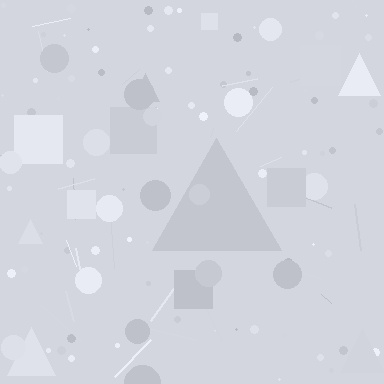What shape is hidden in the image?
A triangle is hidden in the image.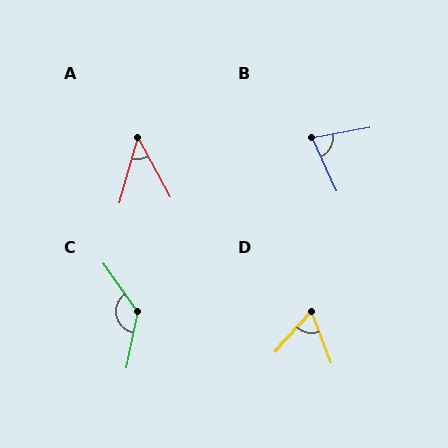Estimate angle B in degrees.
Approximately 75 degrees.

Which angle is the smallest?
A, at approximately 45 degrees.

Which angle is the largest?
C, at approximately 134 degrees.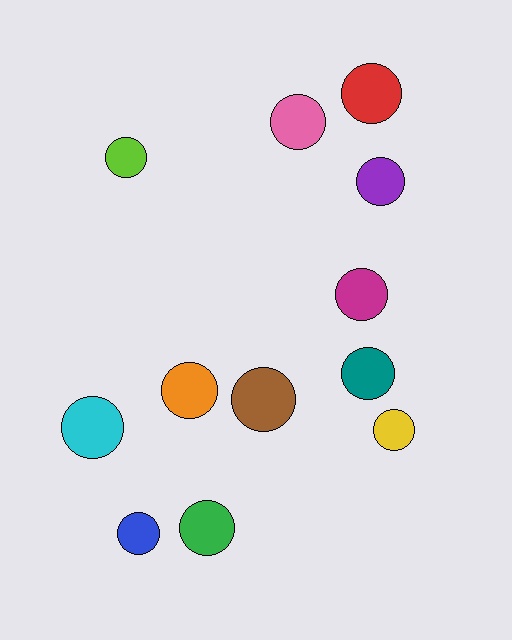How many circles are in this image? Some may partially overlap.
There are 12 circles.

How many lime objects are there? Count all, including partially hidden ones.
There is 1 lime object.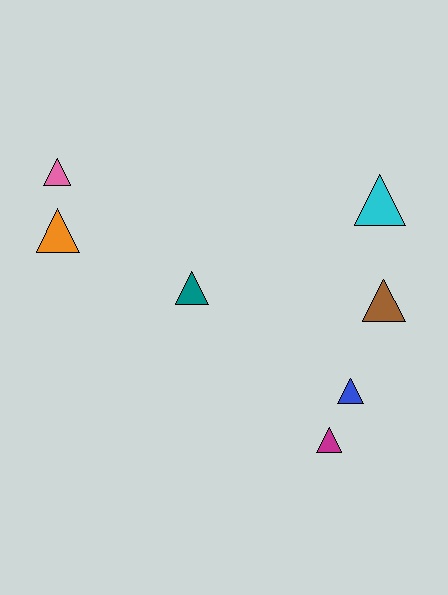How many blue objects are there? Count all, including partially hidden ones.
There is 1 blue object.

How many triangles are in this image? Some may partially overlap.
There are 7 triangles.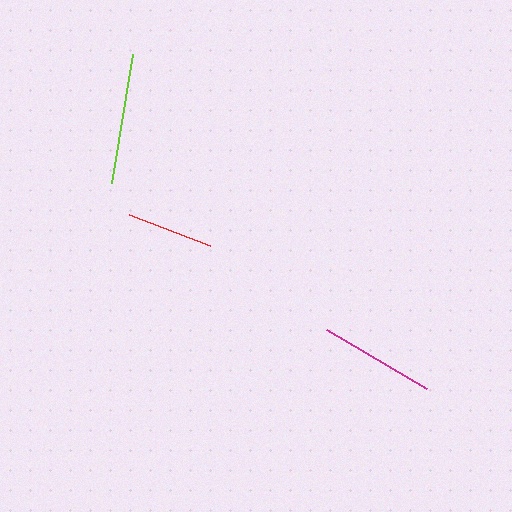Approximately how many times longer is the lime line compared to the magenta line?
The lime line is approximately 1.1 times the length of the magenta line.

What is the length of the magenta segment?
The magenta segment is approximately 116 pixels long.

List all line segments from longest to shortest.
From longest to shortest: lime, magenta, red.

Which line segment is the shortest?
The red line is the shortest at approximately 87 pixels.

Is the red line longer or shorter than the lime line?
The lime line is longer than the red line.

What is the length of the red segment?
The red segment is approximately 87 pixels long.